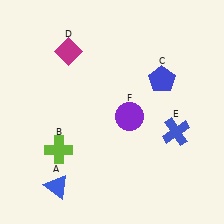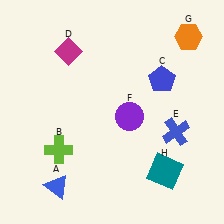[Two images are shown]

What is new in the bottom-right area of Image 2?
A teal square (H) was added in the bottom-right area of Image 2.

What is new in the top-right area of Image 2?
An orange hexagon (G) was added in the top-right area of Image 2.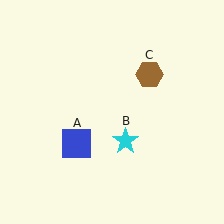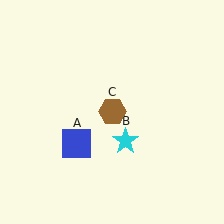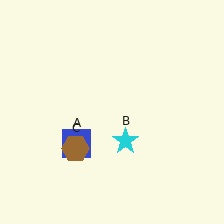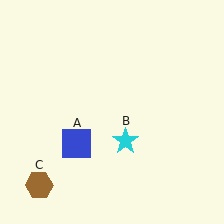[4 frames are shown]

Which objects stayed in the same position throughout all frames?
Blue square (object A) and cyan star (object B) remained stationary.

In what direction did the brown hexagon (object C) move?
The brown hexagon (object C) moved down and to the left.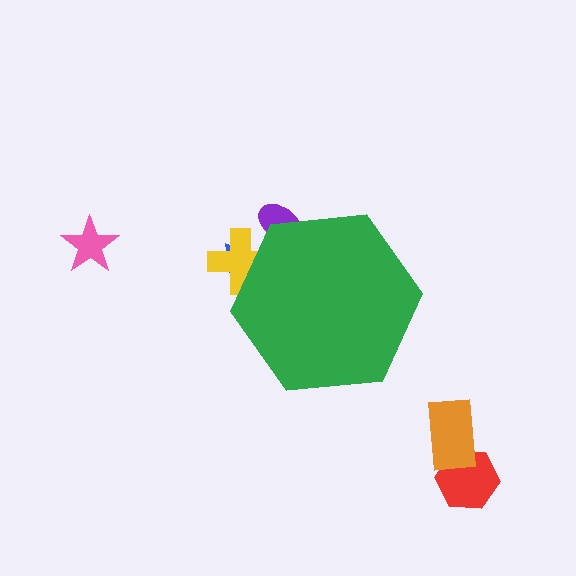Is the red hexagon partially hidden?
No, the red hexagon is fully visible.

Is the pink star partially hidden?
No, the pink star is fully visible.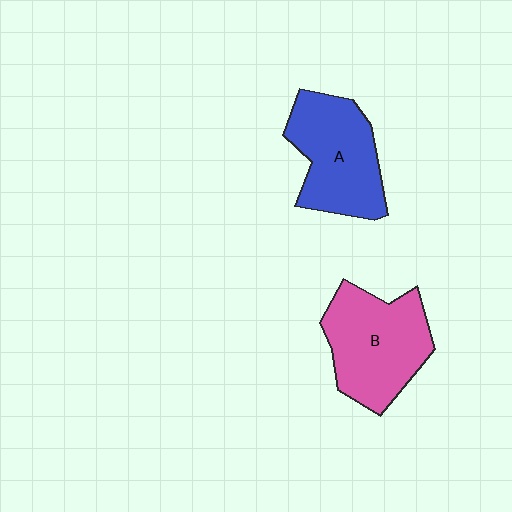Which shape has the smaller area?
Shape A (blue).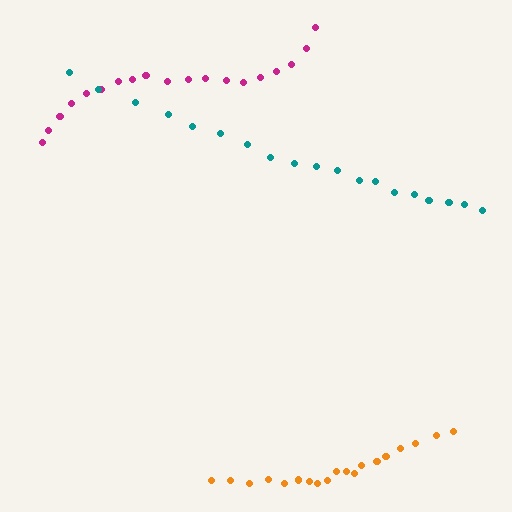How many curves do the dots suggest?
There are 3 distinct paths.